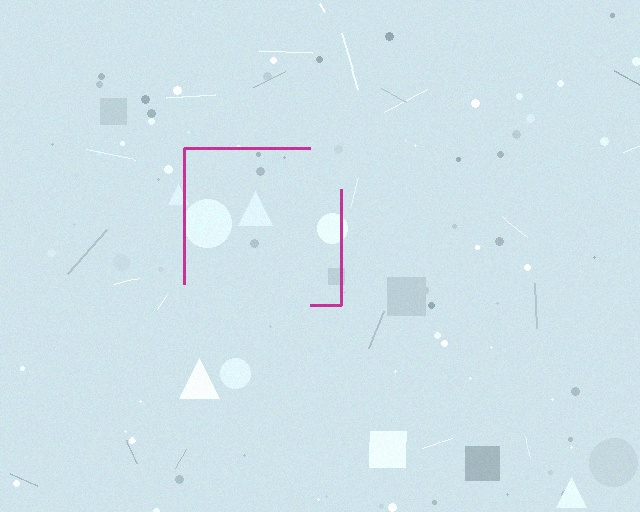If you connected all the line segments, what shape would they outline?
They would outline a square.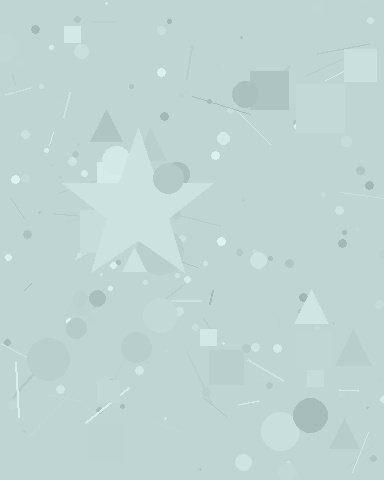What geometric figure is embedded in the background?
A star is embedded in the background.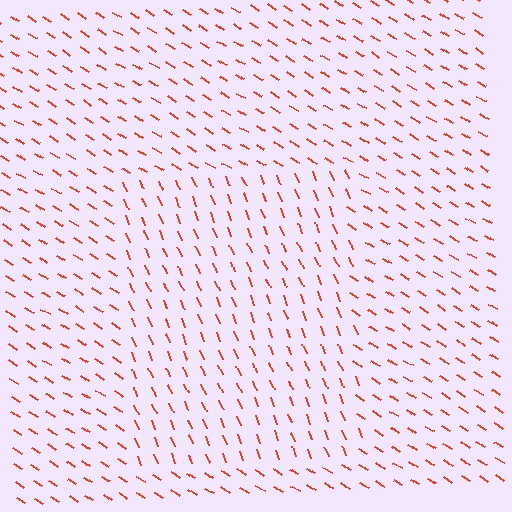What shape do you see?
I see a rectangle.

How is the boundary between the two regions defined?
The boundary is defined purely by a change in line orientation (approximately 36 degrees difference). All lines are the same color and thickness.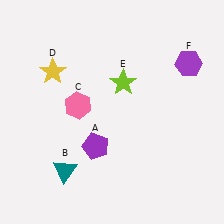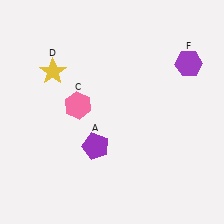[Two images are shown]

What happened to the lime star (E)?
The lime star (E) was removed in Image 2. It was in the top-right area of Image 1.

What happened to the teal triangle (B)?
The teal triangle (B) was removed in Image 2. It was in the bottom-left area of Image 1.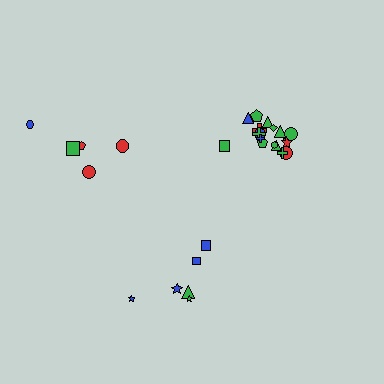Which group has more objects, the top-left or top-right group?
The top-right group.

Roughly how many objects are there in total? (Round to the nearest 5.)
Roughly 30 objects in total.